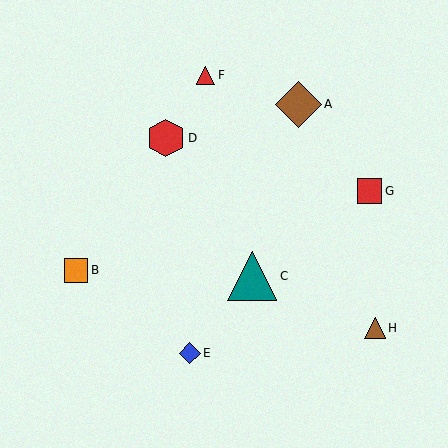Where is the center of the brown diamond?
The center of the brown diamond is at (298, 104).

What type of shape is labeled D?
Shape D is a red hexagon.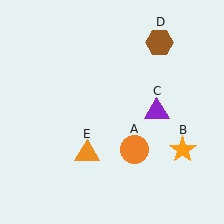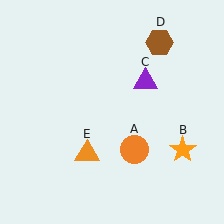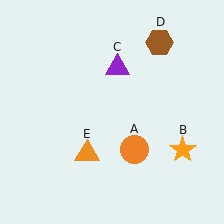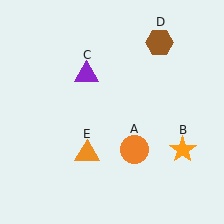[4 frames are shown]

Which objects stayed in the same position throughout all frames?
Orange circle (object A) and orange star (object B) and brown hexagon (object D) and orange triangle (object E) remained stationary.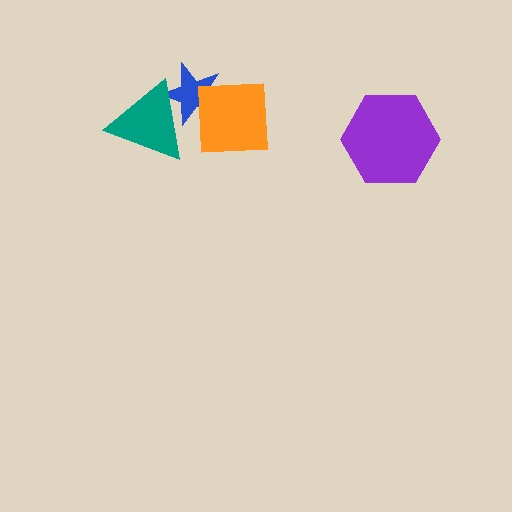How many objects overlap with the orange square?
2 objects overlap with the orange square.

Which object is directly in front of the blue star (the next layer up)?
The teal triangle is directly in front of the blue star.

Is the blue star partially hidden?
Yes, it is partially covered by another shape.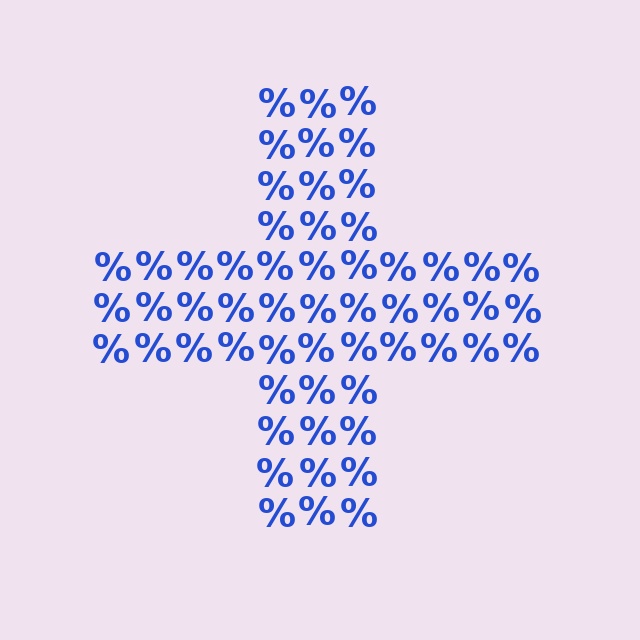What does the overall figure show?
The overall figure shows a cross.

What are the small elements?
The small elements are percent signs.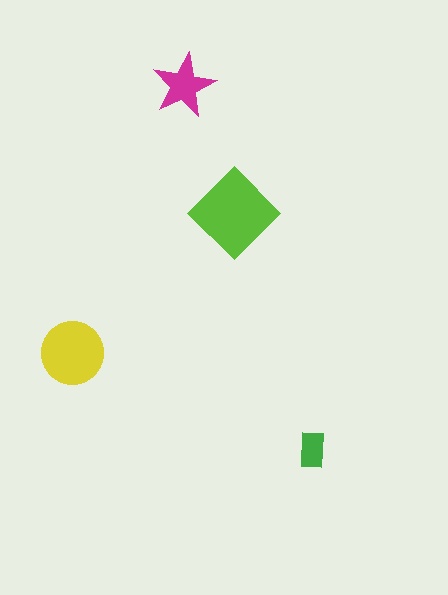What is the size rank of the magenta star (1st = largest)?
3rd.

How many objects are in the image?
There are 4 objects in the image.